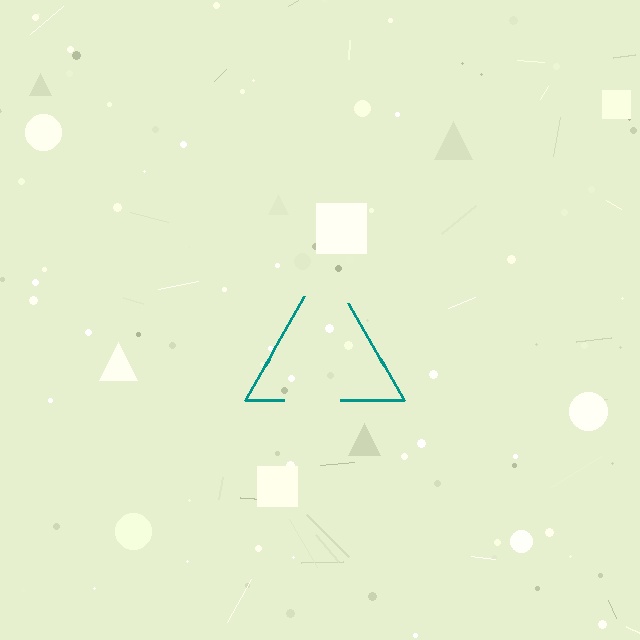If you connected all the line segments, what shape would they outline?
They would outline a triangle.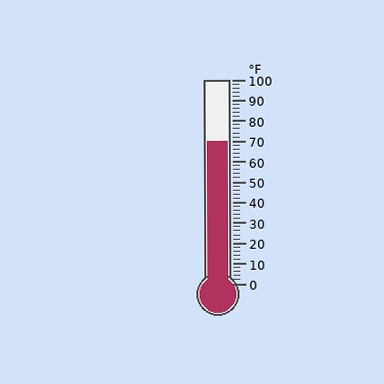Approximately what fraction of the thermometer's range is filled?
The thermometer is filled to approximately 70% of its range.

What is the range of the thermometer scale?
The thermometer scale ranges from 0°F to 100°F.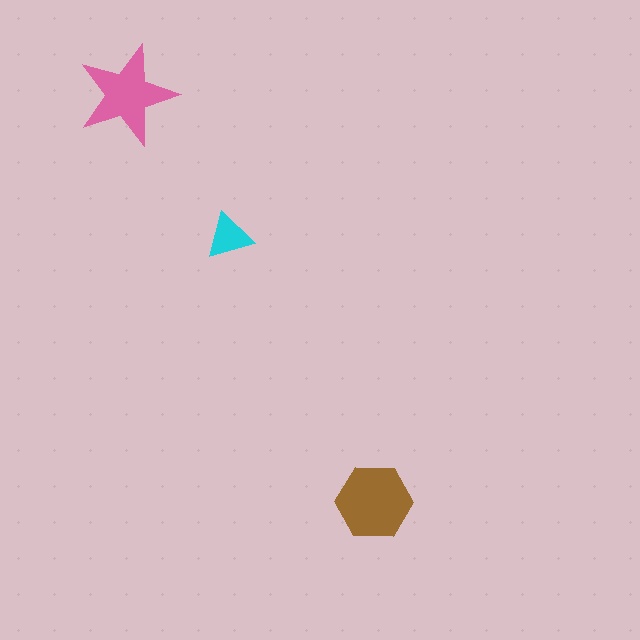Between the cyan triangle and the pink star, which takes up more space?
The pink star.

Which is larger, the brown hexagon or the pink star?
The brown hexagon.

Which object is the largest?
The brown hexagon.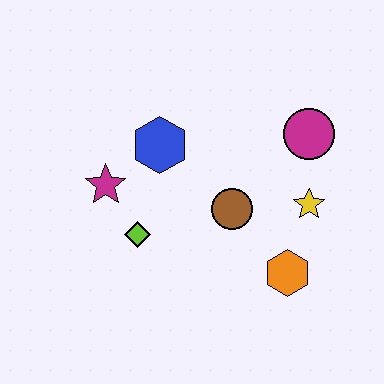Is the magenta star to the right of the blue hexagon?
No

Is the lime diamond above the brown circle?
No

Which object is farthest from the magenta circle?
The magenta star is farthest from the magenta circle.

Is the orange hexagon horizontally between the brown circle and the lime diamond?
No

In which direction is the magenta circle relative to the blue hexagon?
The magenta circle is to the right of the blue hexagon.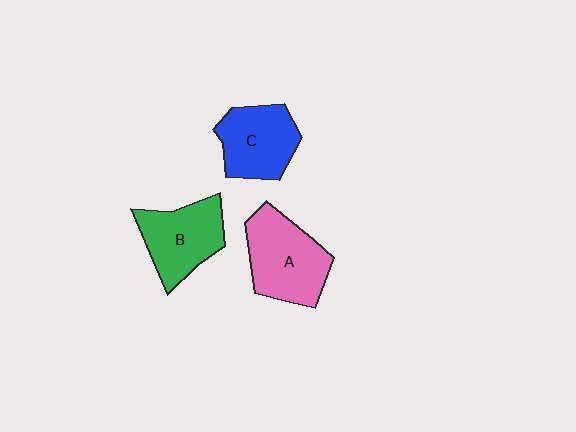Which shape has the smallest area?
Shape C (blue).